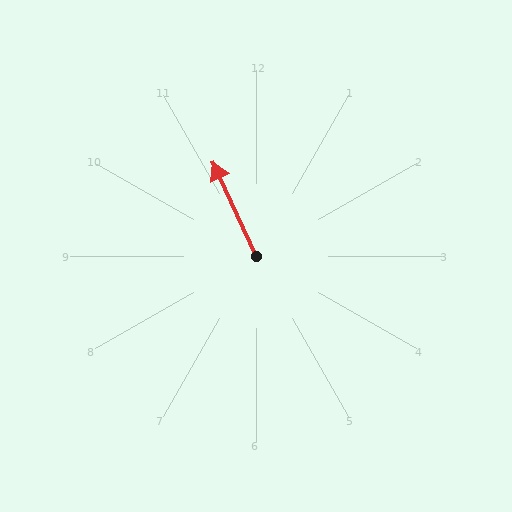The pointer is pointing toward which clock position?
Roughly 11 o'clock.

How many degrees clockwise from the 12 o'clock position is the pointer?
Approximately 335 degrees.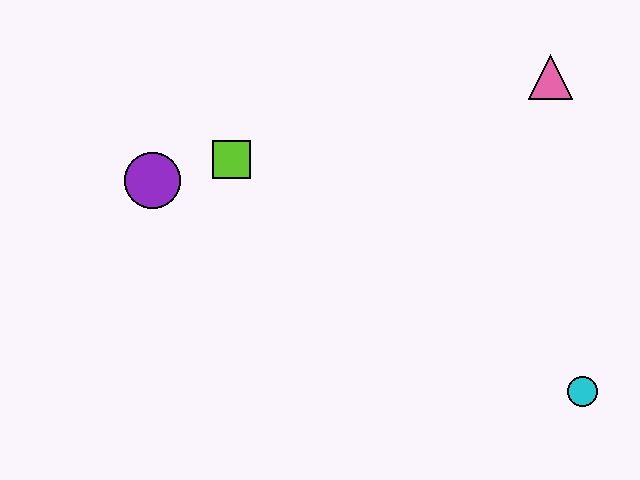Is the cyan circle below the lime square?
Yes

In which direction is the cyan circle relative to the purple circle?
The cyan circle is to the right of the purple circle.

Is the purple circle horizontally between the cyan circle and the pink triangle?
No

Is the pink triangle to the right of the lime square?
Yes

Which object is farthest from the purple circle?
The cyan circle is farthest from the purple circle.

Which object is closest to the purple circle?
The lime square is closest to the purple circle.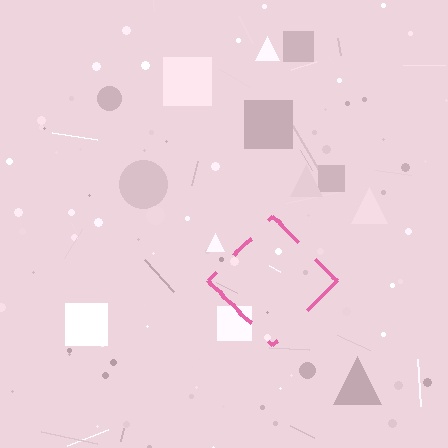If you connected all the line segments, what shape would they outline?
They would outline a diamond.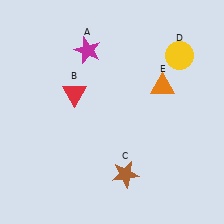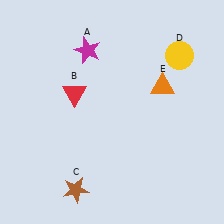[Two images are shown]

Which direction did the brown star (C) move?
The brown star (C) moved left.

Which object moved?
The brown star (C) moved left.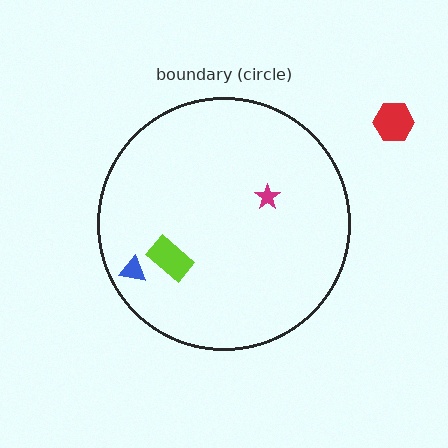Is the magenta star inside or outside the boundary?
Inside.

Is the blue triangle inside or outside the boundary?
Inside.